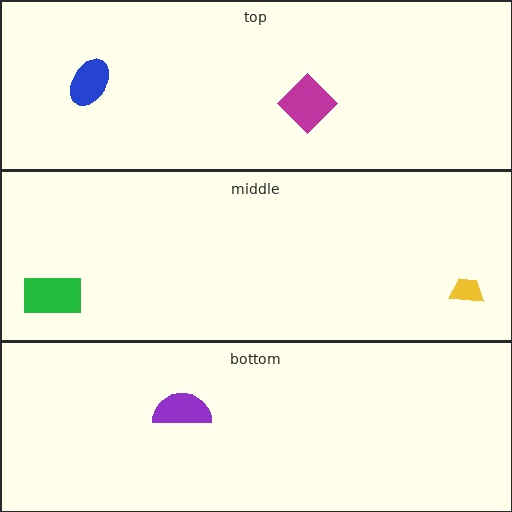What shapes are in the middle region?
The yellow trapezoid, the green rectangle.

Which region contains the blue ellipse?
The top region.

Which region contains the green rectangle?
The middle region.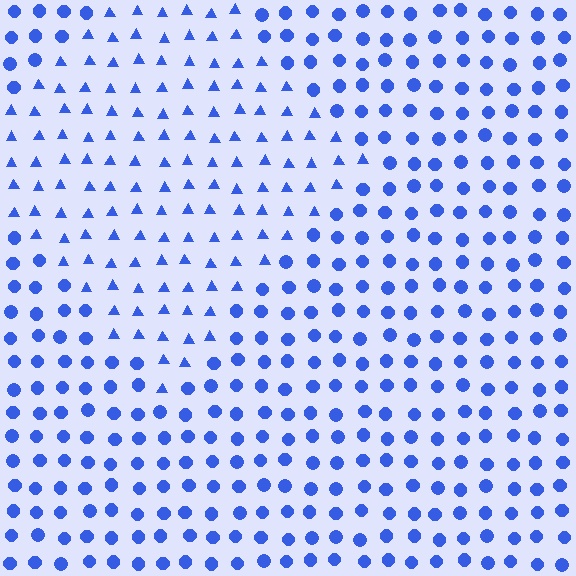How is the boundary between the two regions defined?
The boundary is defined by a change in element shape: triangles inside vs. circles outside. All elements share the same color and spacing.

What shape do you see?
I see a diamond.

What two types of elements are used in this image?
The image uses triangles inside the diamond region and circles outside it.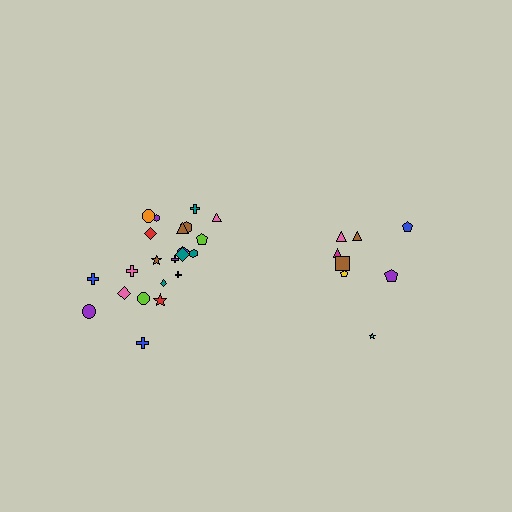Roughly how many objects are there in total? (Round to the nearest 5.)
Roughly 30 objects in total.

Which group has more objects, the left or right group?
The left group.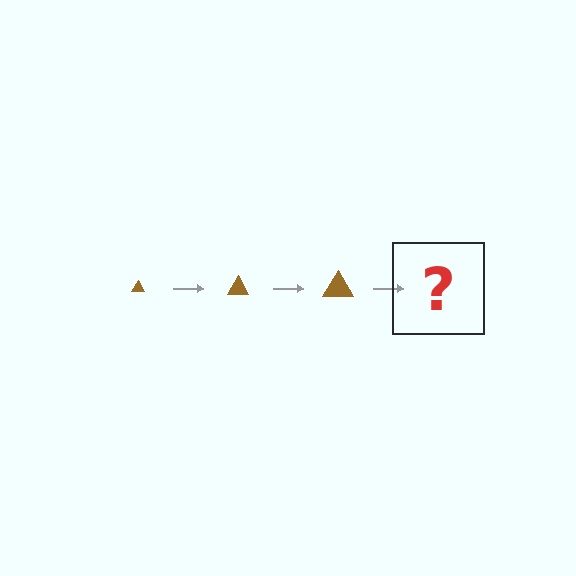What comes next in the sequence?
The next element should be a brown triangle, larger than the previous one.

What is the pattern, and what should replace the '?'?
The pattern is that the triangle gets progressively larger each step. The '?' should be a brown triangle, larger than the previous one.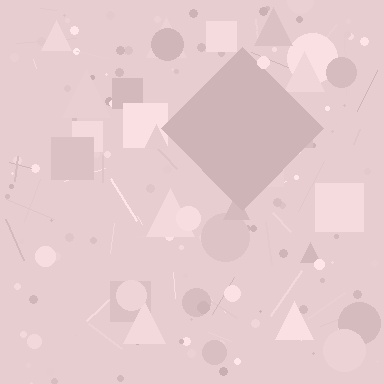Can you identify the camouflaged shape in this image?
The camouflaged shape is a diamond.